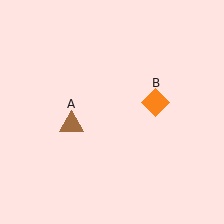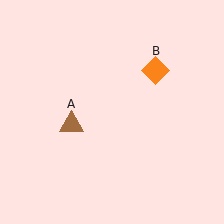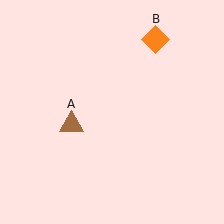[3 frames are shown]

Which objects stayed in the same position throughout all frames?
Brown triangle (object A) remained stationary.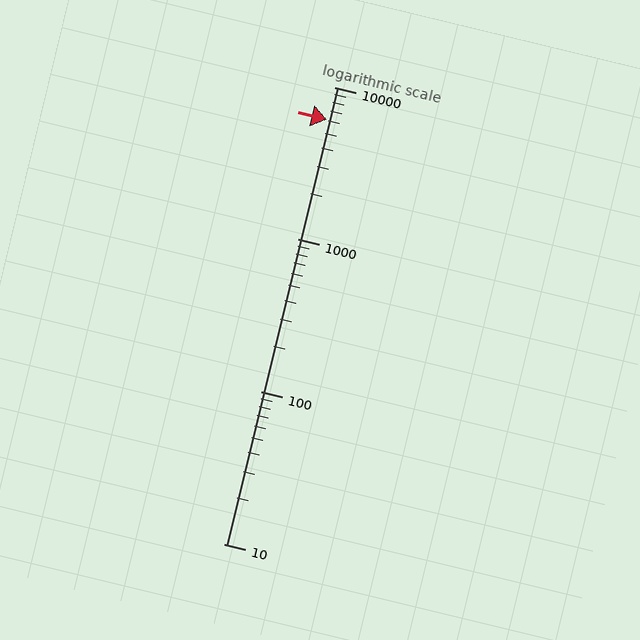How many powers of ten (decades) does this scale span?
The scale spans 3 decades, from 10 to 10000.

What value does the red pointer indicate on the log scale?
The pointer indicates approximately 6100.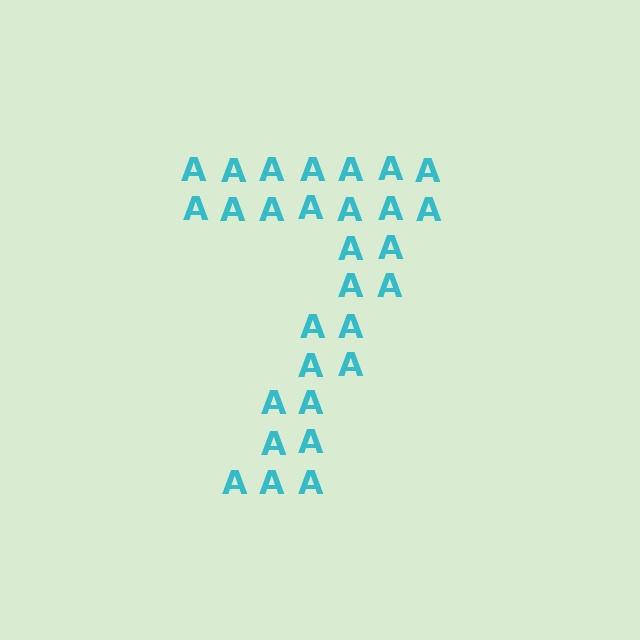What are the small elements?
The small elements are letter A's.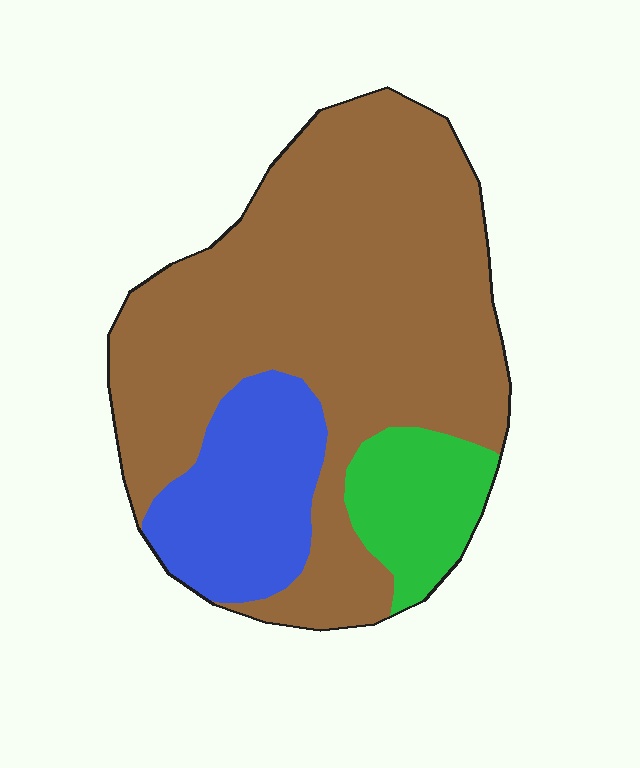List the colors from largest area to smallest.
From largest to smallest: brown, blue, green.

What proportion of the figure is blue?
Blue covers 18% of the figure.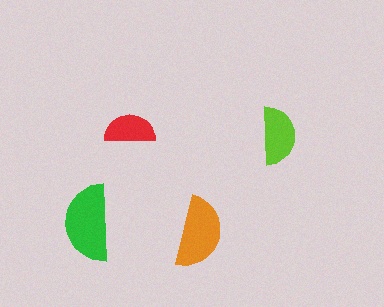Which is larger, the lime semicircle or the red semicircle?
The lime one.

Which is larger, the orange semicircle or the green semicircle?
The green one.